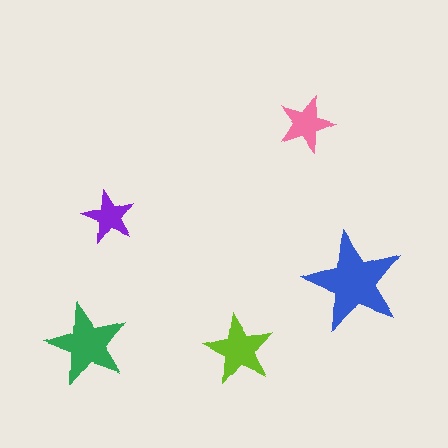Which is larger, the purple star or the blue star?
The blue one.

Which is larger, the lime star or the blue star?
The blue one.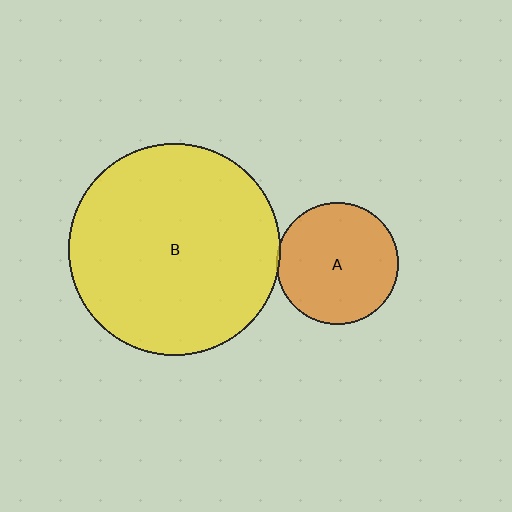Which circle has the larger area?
Circle B (yellow).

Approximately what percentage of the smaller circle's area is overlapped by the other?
Approximately 5%.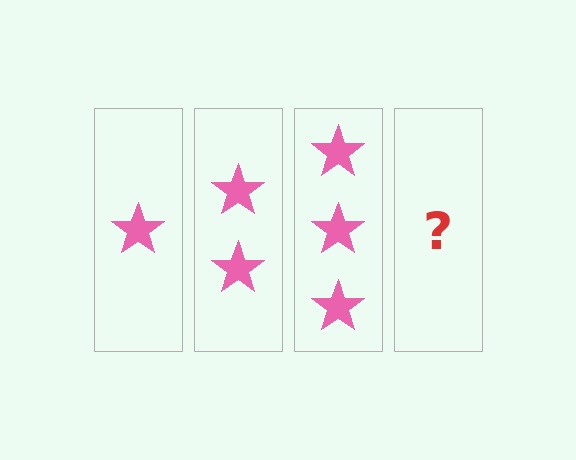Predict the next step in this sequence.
The next step is 4 stars.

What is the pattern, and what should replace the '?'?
The pattern is that each step adds one more star. The '?' should be 4 stars.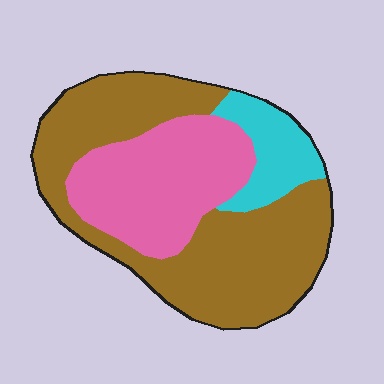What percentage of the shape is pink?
Pink takes up between a quarter and a half of the shape.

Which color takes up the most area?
Brown, at roughly 55%.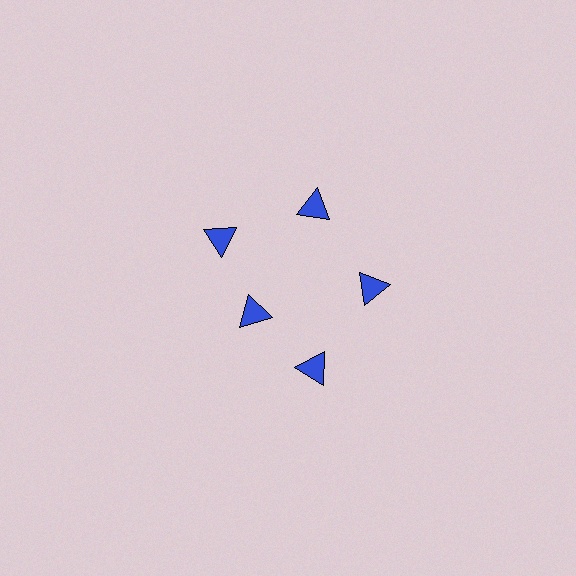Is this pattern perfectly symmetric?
No. The 5 blue triangles are arranged in a ring, but one element near the 8 o'clock position is pulled inward toward the center, breaking the 5-fold rotational symmetry.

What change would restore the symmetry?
The symmetry would be restored by moving it outward, back onto the ring so that all 5 triangles sit at equal angles and equal distance from the center.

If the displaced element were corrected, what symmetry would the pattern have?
It would have 5-fold rotational symmetry — the pattern would map onto itself every 72 degrees.